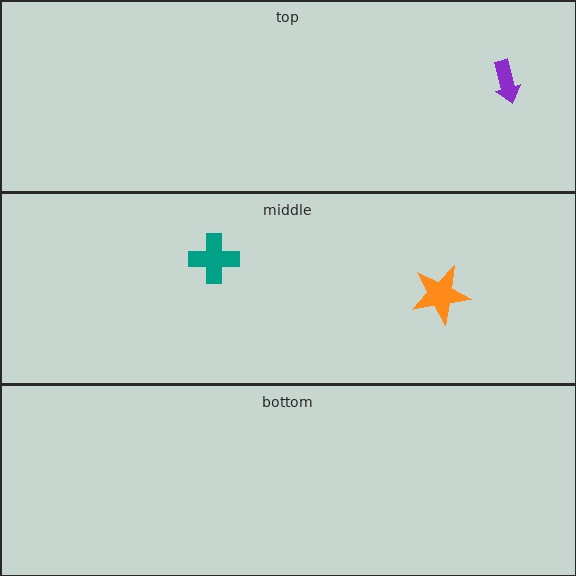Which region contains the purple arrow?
The top region.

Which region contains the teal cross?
The middle region.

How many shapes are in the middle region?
2.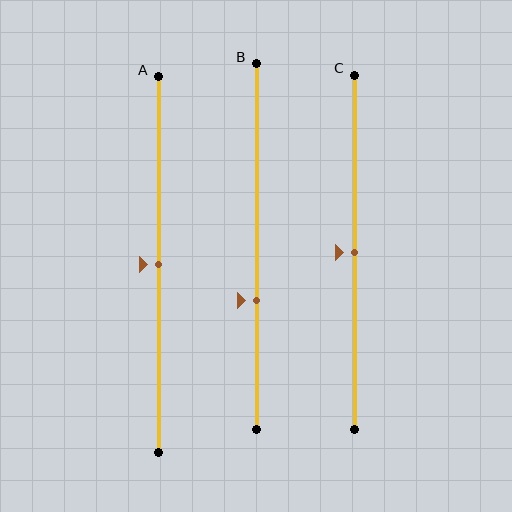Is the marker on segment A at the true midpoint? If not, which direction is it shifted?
Yes, the marker on segment A is at the true midpoint.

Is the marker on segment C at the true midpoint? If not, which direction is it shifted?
Yes, the marker on segment C is at the true midpoint.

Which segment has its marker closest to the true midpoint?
Segment A has its marker closest to the true midpoint.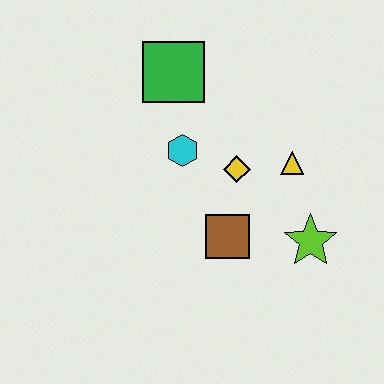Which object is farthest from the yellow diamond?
The green square is farthest from the yellow diamond.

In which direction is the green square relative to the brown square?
The green square is above the brown square.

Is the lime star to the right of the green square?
Yes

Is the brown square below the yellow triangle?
Yes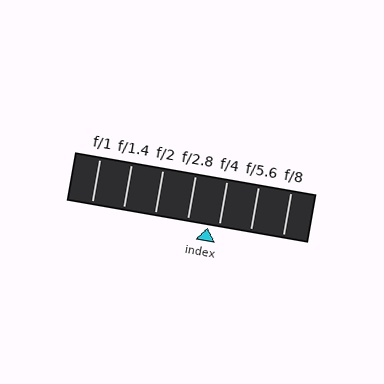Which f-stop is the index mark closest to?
The index mark is closest to f/4.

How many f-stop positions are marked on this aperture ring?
There are 7 f-stop positions marked.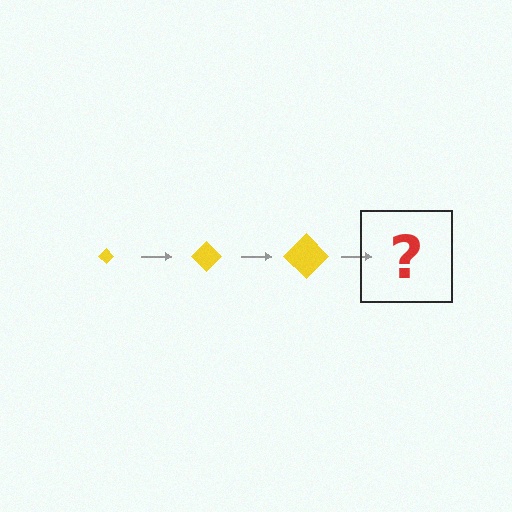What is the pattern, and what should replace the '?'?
The pattern is that the diamond gets progressively larger each step. The '?' should be a yellow diamond, larger than the previous one.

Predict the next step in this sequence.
The next step is a yellow diamond, larger than the previous one.